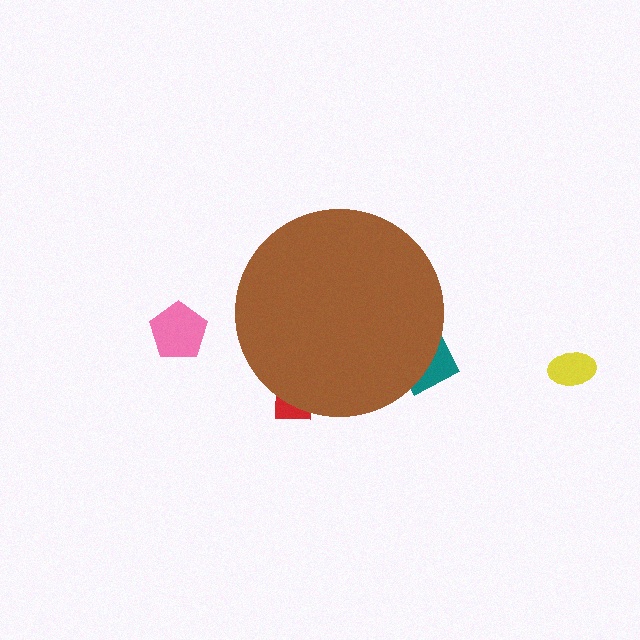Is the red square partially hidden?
Yes, the red square is partially hidden behind the brown circle.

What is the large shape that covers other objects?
A brown circle.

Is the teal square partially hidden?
Yes, the teal square is partially hidden behind the brown circle.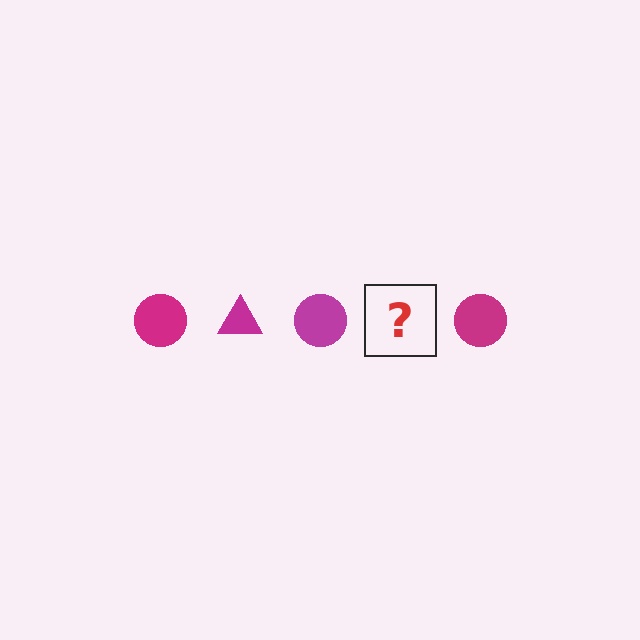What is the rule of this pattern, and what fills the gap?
The rule is that the pattern cycles through circle, triangle shapes in magenta. The gap should be filled with a magenta triangle.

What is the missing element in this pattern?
The missing element is a magenta triangle.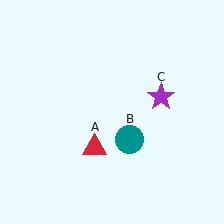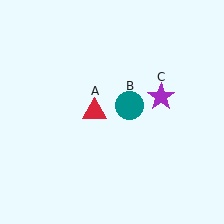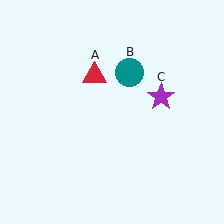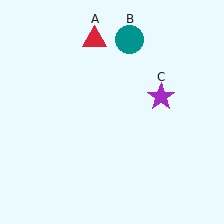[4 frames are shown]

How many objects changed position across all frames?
2 objects changed position: red triangle (object A), teal circle (object B).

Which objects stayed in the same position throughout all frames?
Purple star (object C) remained stationary.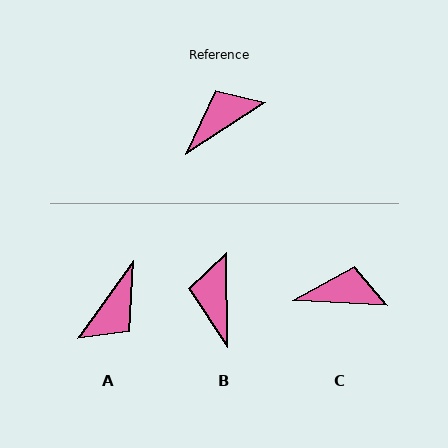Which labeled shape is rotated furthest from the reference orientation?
A, about 158 degrees away.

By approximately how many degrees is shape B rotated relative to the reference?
Approximately 58 degrees counter-clockwise.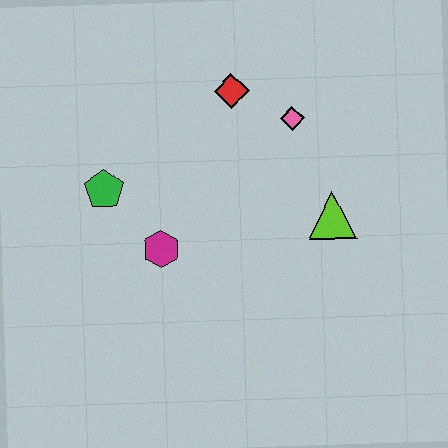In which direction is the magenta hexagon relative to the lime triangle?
The magenta hexagon is to the left of the lime triangle.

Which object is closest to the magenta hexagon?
The green pentagon is closest to the magenta hexagon.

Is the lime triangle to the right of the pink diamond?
Yes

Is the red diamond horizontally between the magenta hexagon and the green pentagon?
No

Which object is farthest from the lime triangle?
The green pentagon is farthest from the lime triangle.